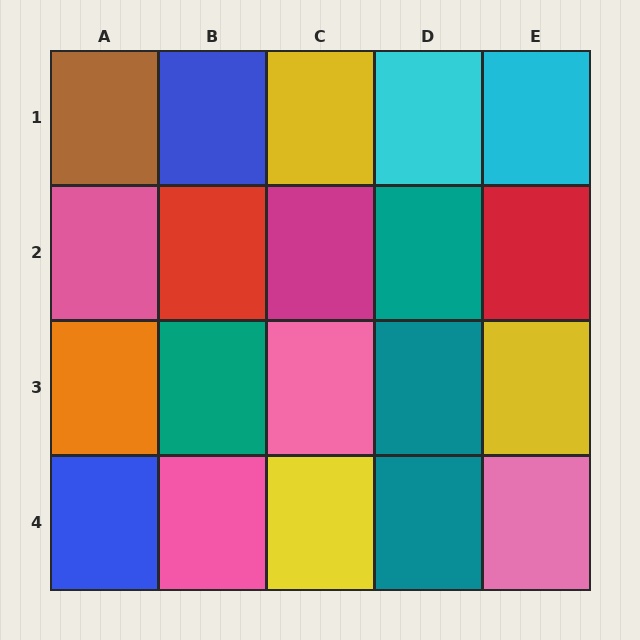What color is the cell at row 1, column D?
Cyan.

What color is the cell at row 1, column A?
Brown.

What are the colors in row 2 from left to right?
Pink, red, magenta, teal, red.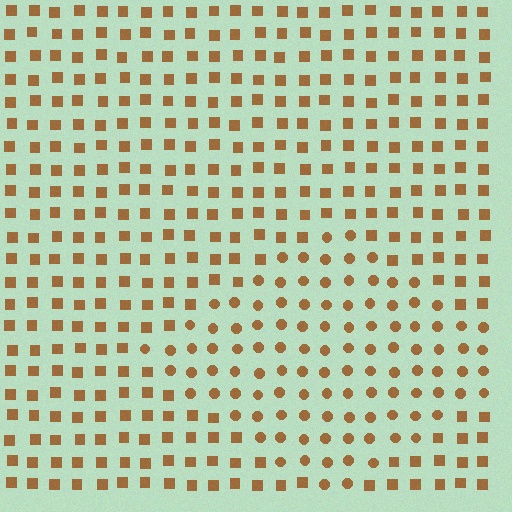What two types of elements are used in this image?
The image uses circles inside the diamond region and squares outside it.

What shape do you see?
I see a diamond.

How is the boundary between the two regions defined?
The boundary is defined by a change in element shape: circles inside vs. squares outside. All elements share the same color and spacing.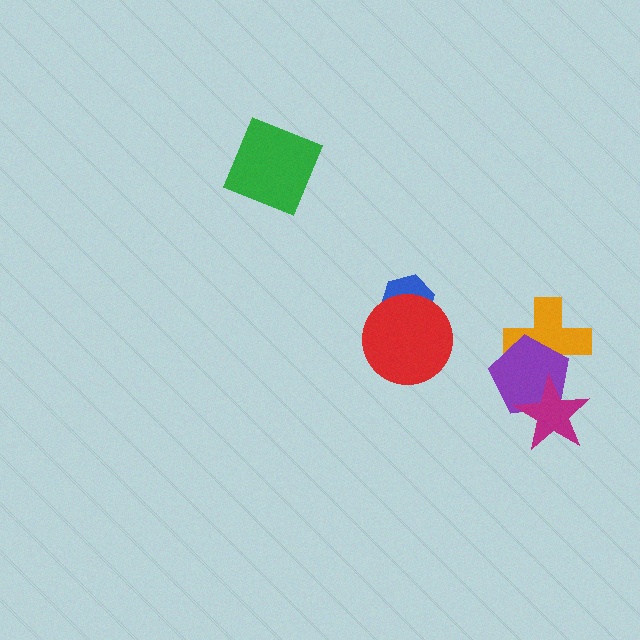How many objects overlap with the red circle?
1 object overlaps with the red circle.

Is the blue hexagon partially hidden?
Yes, it is partially covered by another shape.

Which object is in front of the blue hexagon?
The red circle is in front of the blue hexagon.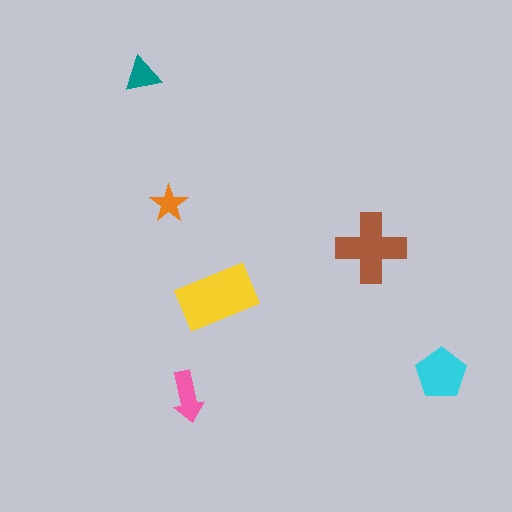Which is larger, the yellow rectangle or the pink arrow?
The yellow rectangle.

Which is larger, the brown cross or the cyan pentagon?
The brown cross.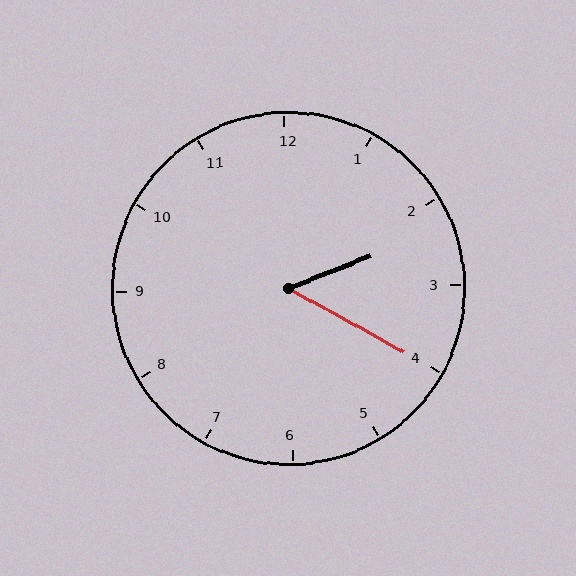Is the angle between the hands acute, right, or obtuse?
It is acute.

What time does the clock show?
2:20.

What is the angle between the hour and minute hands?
Approximately 50 degrees.